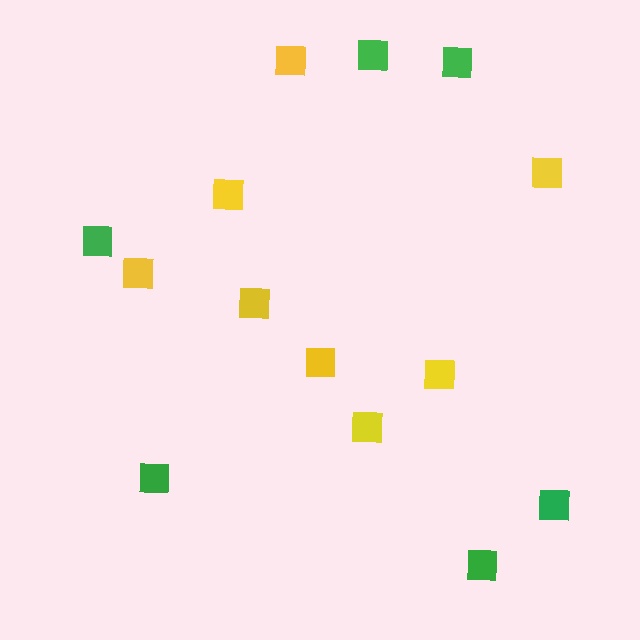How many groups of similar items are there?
There are 2 groups: one group of yellow squares (8) and one group of green squares (6).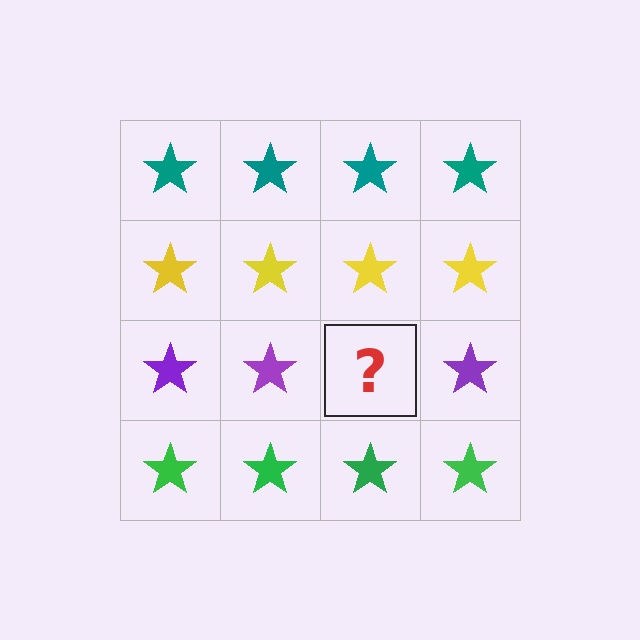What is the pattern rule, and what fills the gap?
The rule is that each row has a consistent color. The gap should be filled with a purple star.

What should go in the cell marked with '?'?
The missing cell should contain a purple star.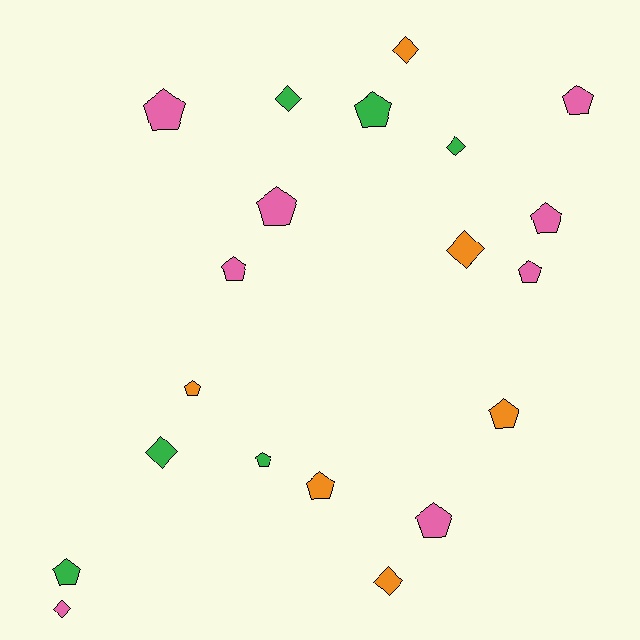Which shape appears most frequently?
Pentagon, with 13 objects.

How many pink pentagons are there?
There are 7 pink pentagons.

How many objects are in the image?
There are 20 objects.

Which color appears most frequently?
Pink, with 8 objects.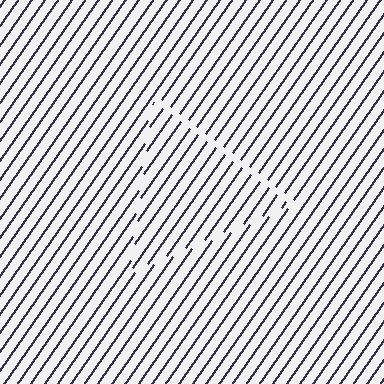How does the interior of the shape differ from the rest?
The interior of the shape contains the same grating, shifted by half a period — the contour is defined by the phase discontinuity where line-ends from the inner and outer gratings abut.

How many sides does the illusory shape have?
3 sides — the line-ends trace a triangle.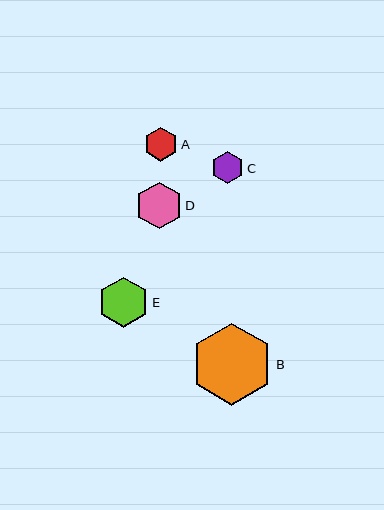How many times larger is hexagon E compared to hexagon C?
Hexagon E is approximately 1.6 times the size of hexagon C.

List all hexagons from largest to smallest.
From largest to smallest: B, E, D, A, C.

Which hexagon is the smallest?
Hexagon C is the smallest with a size of approximately 32 pixels.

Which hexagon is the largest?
Hexagon B is the largest with a size of approximately 82 pixels.